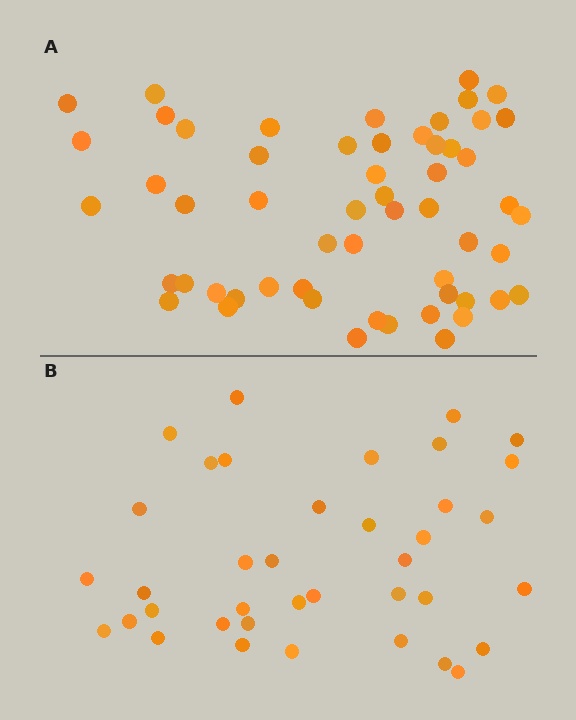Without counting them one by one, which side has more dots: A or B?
Region A (the top region) has more dots.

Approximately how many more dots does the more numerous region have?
Region A has approximately 20 more dots than region B.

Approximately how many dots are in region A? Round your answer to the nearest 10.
About 60 dots. (The exact count is 56, which rounds to 60.)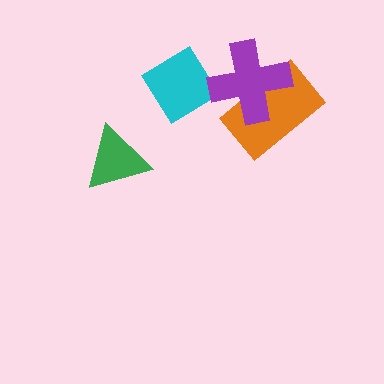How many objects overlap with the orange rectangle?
1 object overlaps with the orange rectangle.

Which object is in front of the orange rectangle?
The purple cross is in front of the orange rectangle.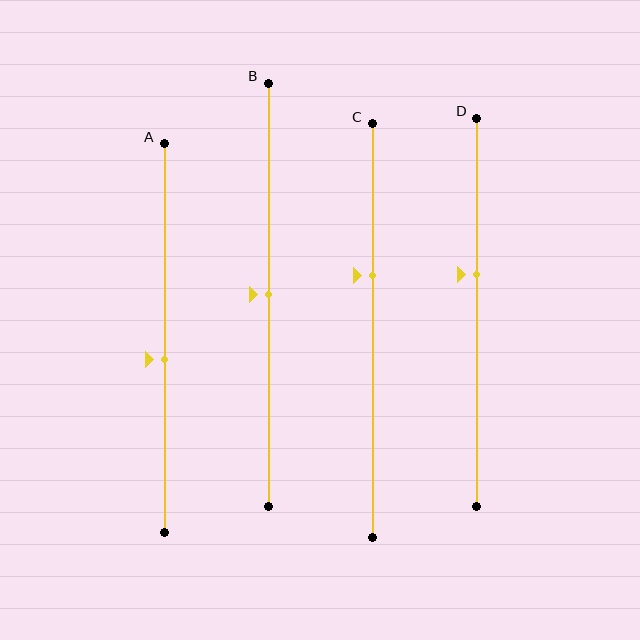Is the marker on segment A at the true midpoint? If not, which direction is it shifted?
No, the marker on segment A is shifted downward by about 5% of the segment length.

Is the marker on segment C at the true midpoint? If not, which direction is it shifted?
No, the marker on segment C is shifted upward by about 13% of the segment length.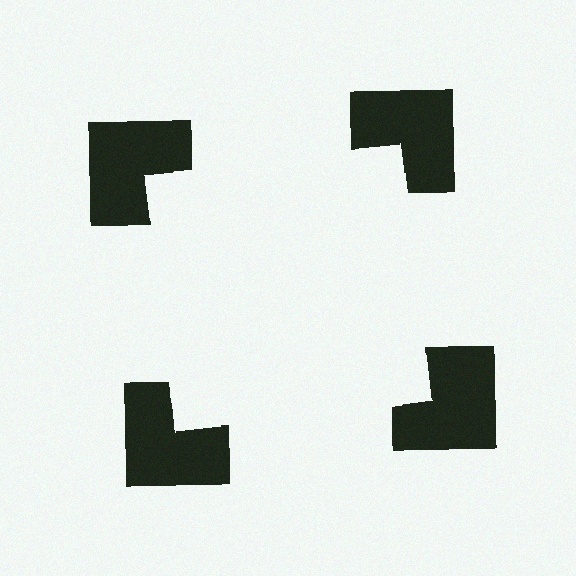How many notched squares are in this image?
There are 4 — one at each vertex of the illusory square.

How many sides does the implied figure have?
4 sides.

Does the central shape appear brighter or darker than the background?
It typically appears slightly brighter than the background, even though no actual brightness change is drawn.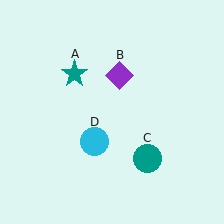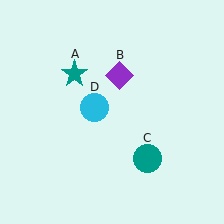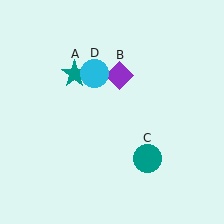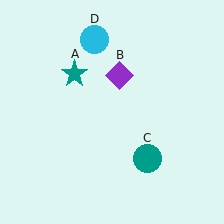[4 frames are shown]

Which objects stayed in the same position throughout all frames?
Teal star (object A) and purple diamond (object B) and teal circle (object C) remained stationary.